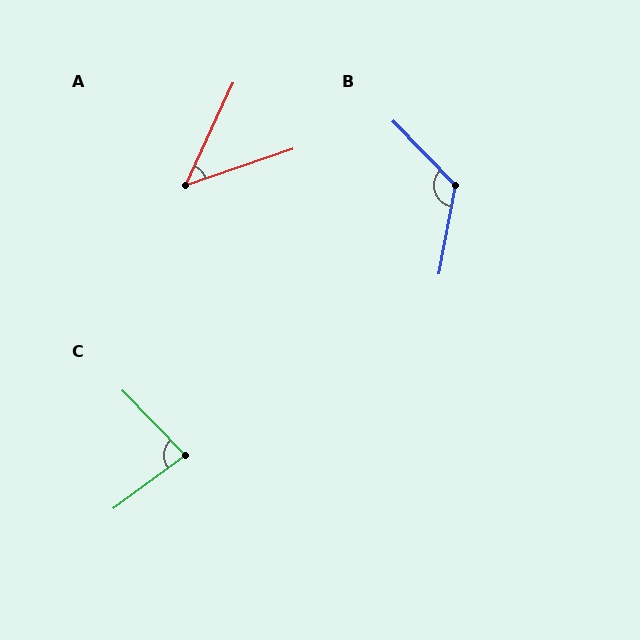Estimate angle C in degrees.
Approximately 82 degrees.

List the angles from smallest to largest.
A (46°), C (82°), B (125°).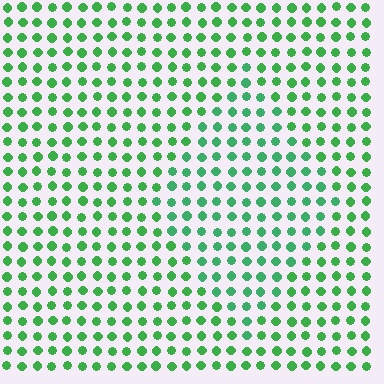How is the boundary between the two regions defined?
The boundary is defined purely by a slight shift in hue (about 17 degrees). Spacing, size, and orientation are identical on both sides.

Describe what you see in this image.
The image is filled with small green elements in a uniform arrangement. A diamond-shaped region is visible where the elements are tinted to a slightly different hue, forming a subtle color boundary.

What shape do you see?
I see a diamond.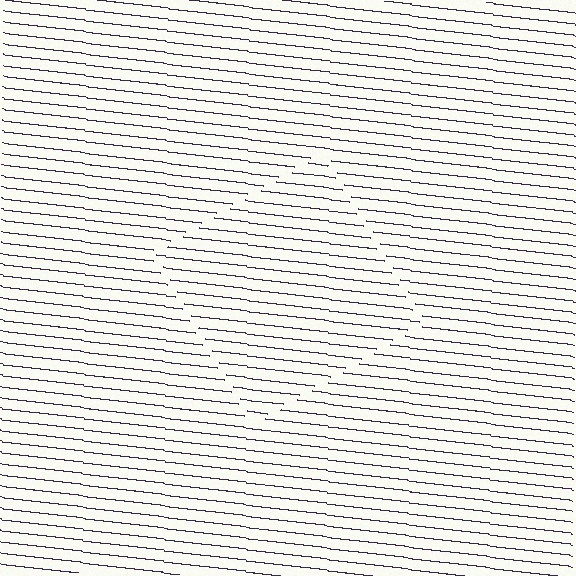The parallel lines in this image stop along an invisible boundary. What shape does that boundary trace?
An illusory square. The interior of the shape contains the same grating, shifted by half a period — the contour is defined by the phase discontinuity where line-ends from the inner and outer gratings abut.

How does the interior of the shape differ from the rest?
The interior of the shape contains the same grating, shifted by half a period — the contour is defined by the phase discontinuity where line-ends from the inner and outer gratings abut.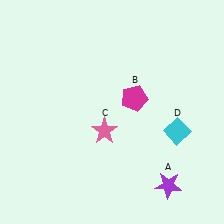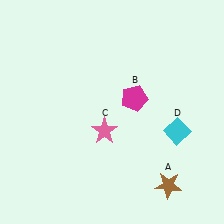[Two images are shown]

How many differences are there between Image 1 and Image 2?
There is 1 difference between the two images.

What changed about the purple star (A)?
In Image 1, A is purple. In Image 2, it changed to brown.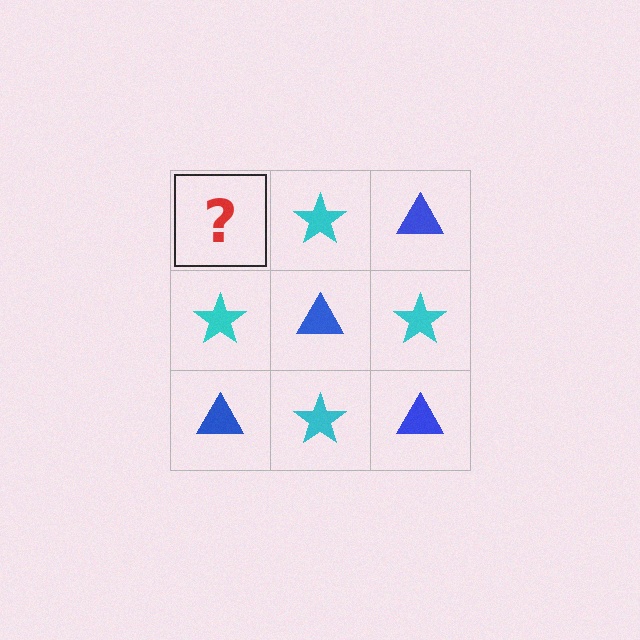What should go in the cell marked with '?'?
The missing cell should contain a blue triangle.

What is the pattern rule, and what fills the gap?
The rule is that it alternates blue triangle and cyan star in a checkerboard pattern. The gap should be filled with a blue triangle.